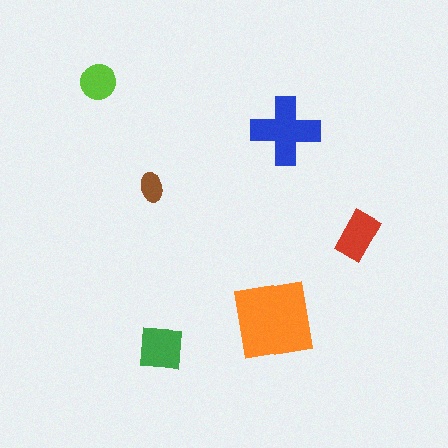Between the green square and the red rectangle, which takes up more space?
The green square.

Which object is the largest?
The orange square.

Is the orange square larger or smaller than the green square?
Larger.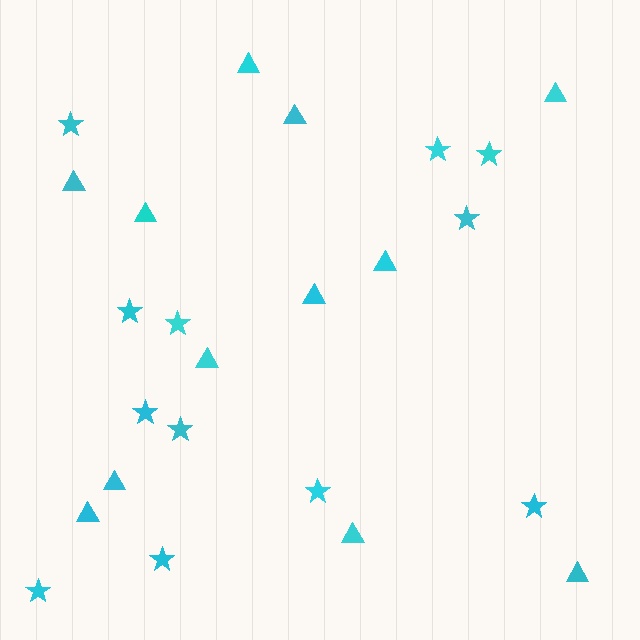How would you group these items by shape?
There are 2 groups: one group of triangles (12) and one group of stars (12).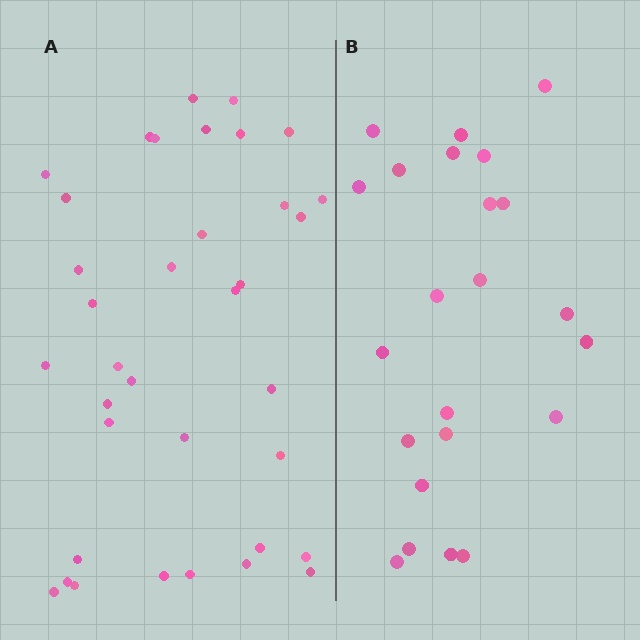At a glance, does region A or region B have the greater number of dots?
Region A (the left region) has more dots.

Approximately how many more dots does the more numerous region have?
Region A has approximately 15 more dots than region B.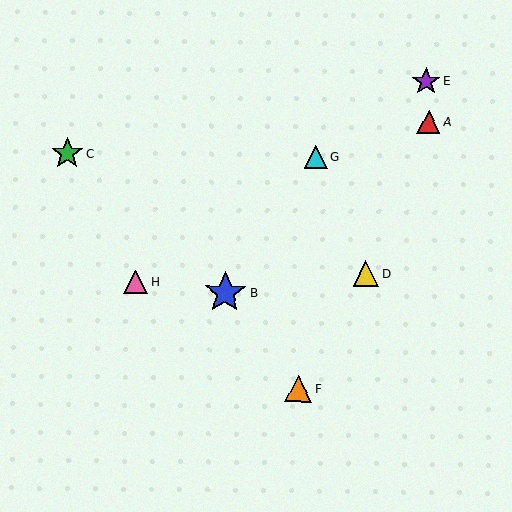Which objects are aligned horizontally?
Objects C, G are aligned horizontally.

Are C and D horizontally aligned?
No, C is at y≈154 and D is at y≈274.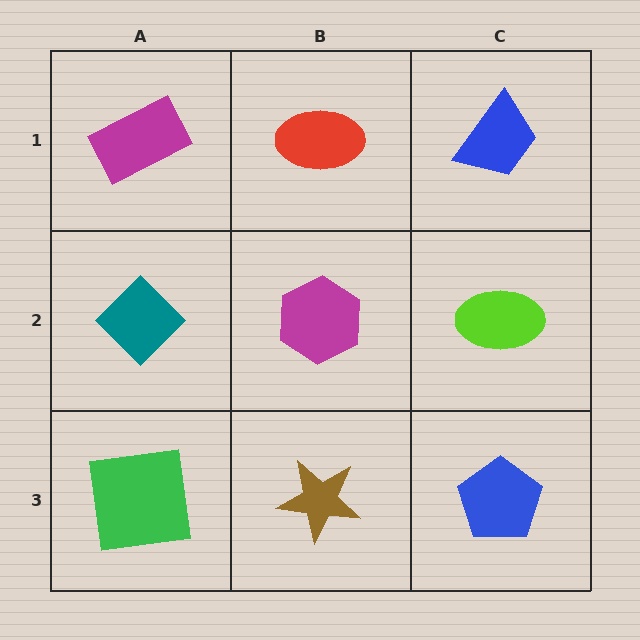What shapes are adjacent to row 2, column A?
A magenta rectangle (row 1, column A), a green square (row 3, column A), a magenta hexagon (row 2, column B).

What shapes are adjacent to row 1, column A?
A teal diamond (row 2, column A), a red ellipse (row 1, column B).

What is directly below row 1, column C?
A lime ellipse.